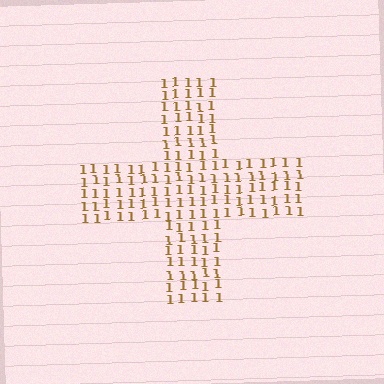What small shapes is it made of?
It is made of small digit 1's.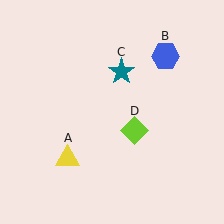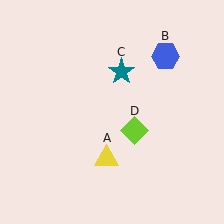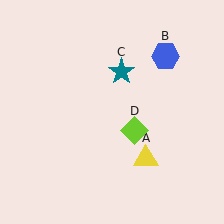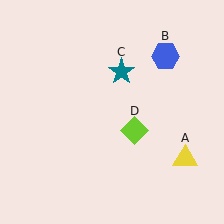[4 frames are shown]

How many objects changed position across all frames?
1 object changed position: yellow triangle (object A).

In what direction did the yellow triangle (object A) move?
The yellow triangle (object A) moved right.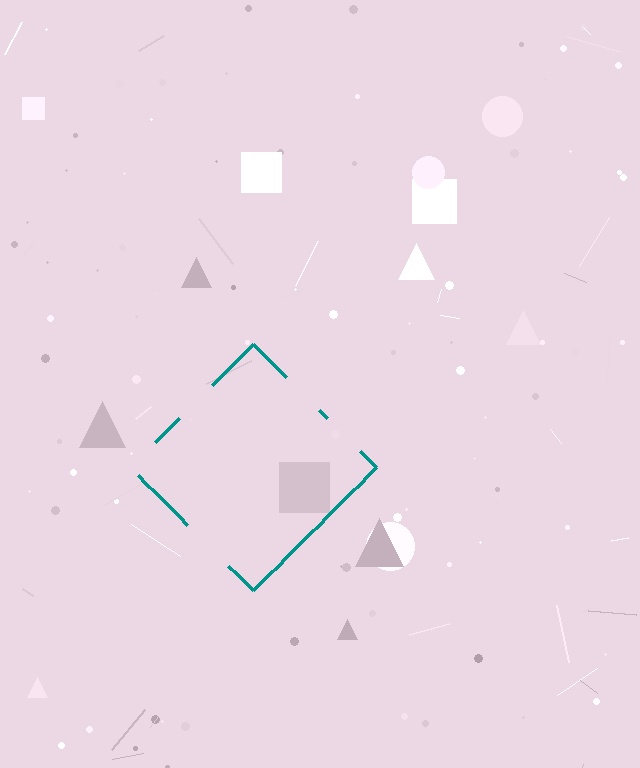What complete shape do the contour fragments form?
The contour fragments form a diamond.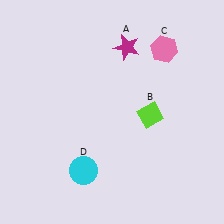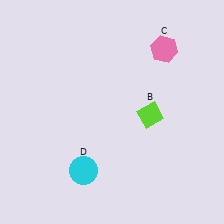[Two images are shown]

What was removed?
The magenta star (A) was removed in Image 2.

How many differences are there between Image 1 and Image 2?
There is 1 difference between the two images.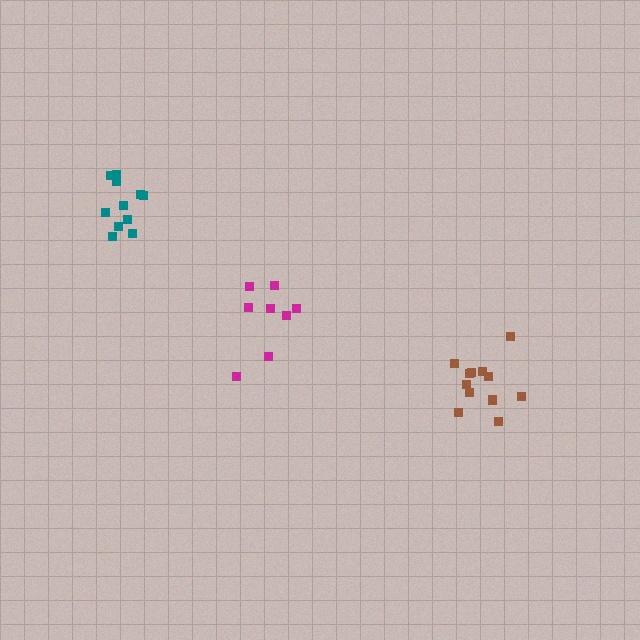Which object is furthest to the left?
The teal cluster is leftmost.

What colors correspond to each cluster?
The clusters are colored: magenta, brown, teal.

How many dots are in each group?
Group 1: 8 dots, Group 2: 12 dots, Group 3: 11 dots (31 total).